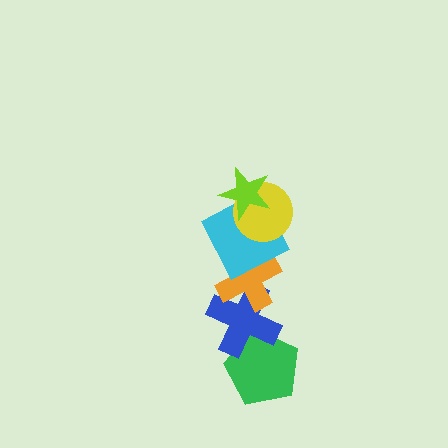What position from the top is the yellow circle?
The yellow circle is 2nd from the top.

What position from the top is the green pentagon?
The green pentagon is 6th from the top.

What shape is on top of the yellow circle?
The lime star is on top of the yellow circle.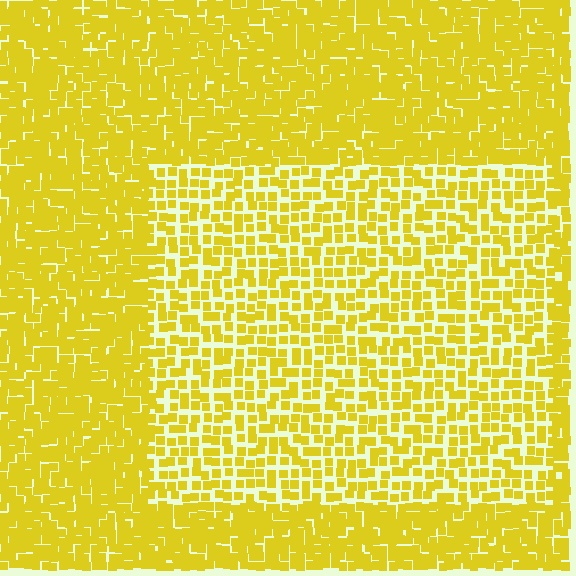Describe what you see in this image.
The image contains small yellow elements arranged at two different densities. A rectangle-shaped region is visible where the elements are less densely packed than the surrounding area.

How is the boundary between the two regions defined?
The boundary is defined by a change in element density (approximately 1.8x ratio). All elements are the same color, size, and shape.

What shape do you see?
I see a rectangle.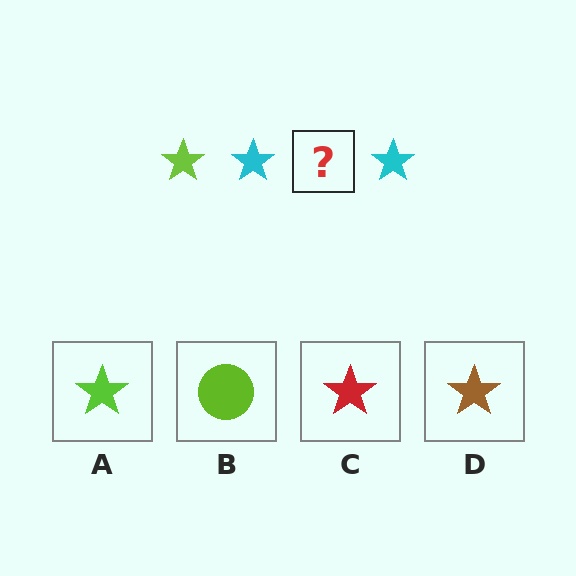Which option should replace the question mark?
Option A.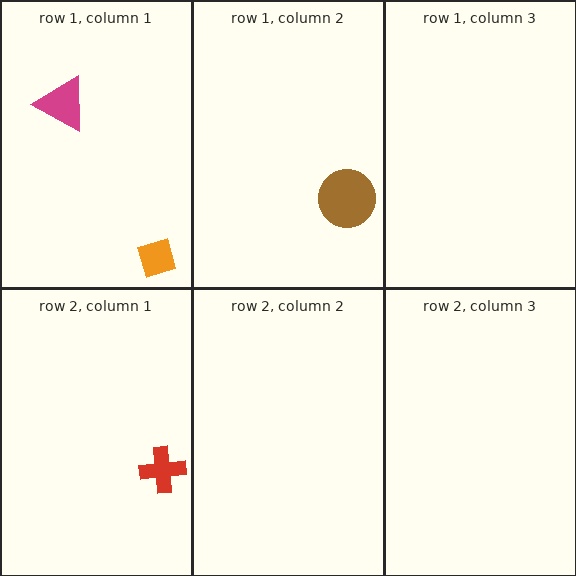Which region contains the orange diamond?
The row 1, column 1 region.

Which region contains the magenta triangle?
The row 1, column 1 region.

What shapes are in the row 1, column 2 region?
The brown circle.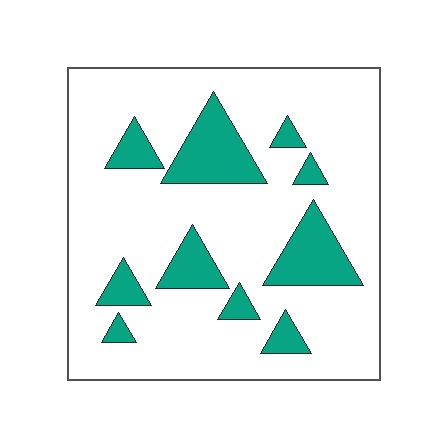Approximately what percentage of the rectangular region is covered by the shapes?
Approximately 20%.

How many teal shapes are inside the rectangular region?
10.